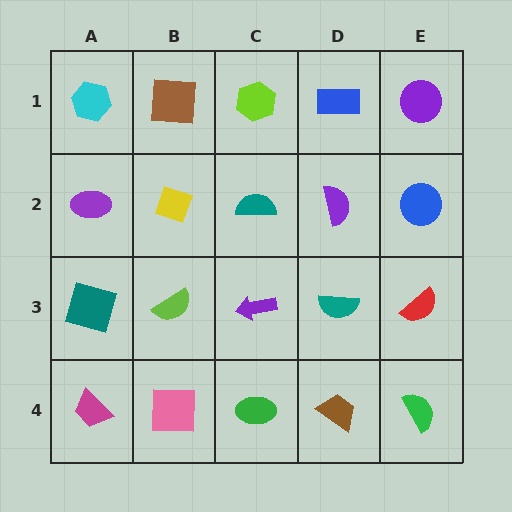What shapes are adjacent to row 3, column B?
A yellow diamond (row 2, column B), a pink square (row 4, column B), a teal square (row 3, column A), a purple arrow (row 3, column C).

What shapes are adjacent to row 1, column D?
A purple semicircle (row 2, column D), a lime hexagon (row 1, column C), a purple circle (row 1, column E).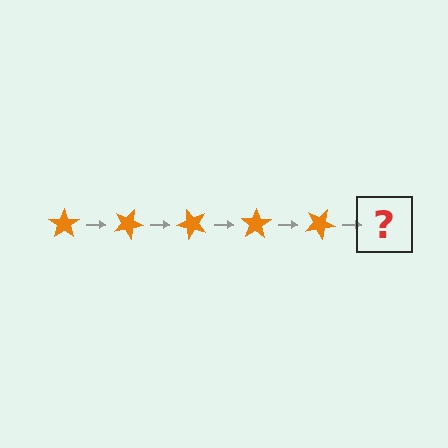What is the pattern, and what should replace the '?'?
The pattern is that the star rotates 25 degrees each step. The '?' should be an orange star rotated 125 degrees.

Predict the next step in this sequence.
The next step is an orange star rotated 125 degrees.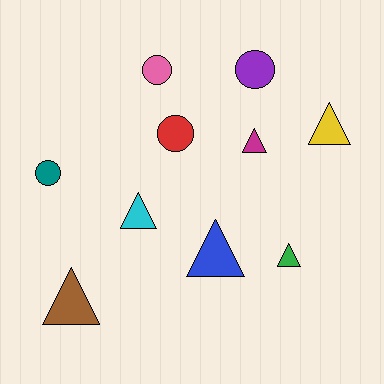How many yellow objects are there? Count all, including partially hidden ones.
There is 1 yellow object.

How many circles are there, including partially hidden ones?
There are 4 circles.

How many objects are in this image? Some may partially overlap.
There are 10 objects.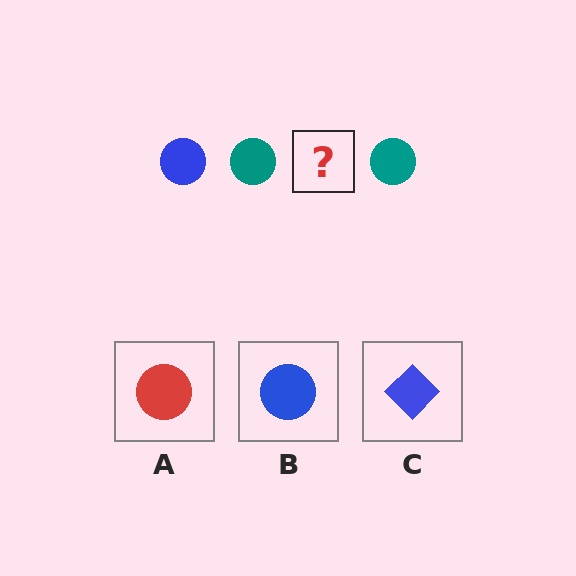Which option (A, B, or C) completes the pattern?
B.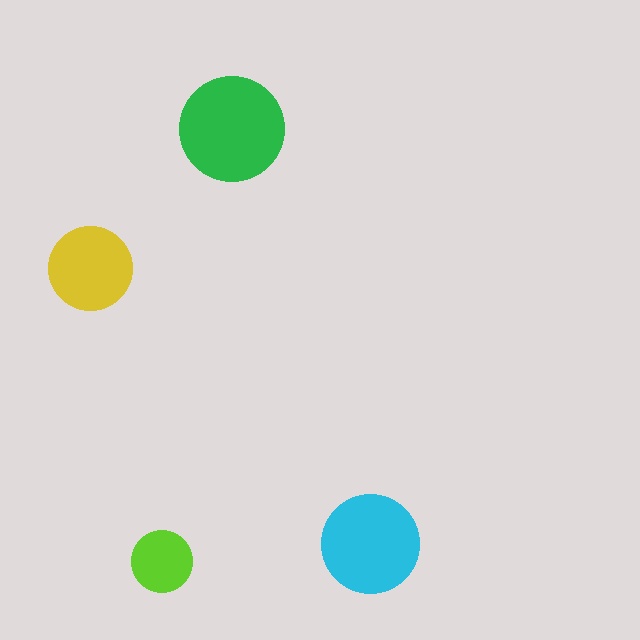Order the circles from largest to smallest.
the green one, the cyan one, the yellow one, the lime one.